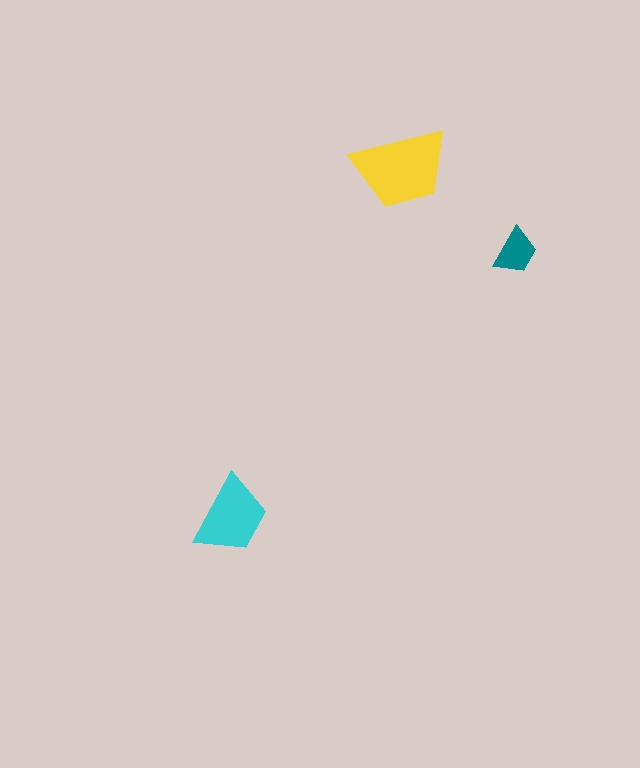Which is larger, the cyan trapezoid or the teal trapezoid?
The cyan one.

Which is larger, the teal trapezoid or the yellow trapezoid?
The yellow one.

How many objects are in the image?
There are 3 objects in the image.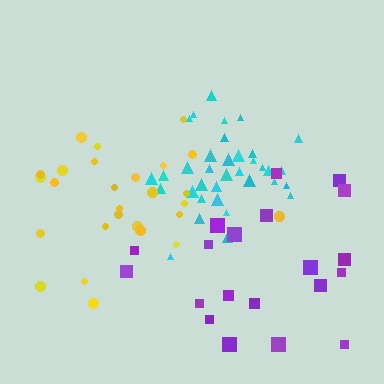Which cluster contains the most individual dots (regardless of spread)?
Cyan (35).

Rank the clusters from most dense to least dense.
cyan, yellow, purple.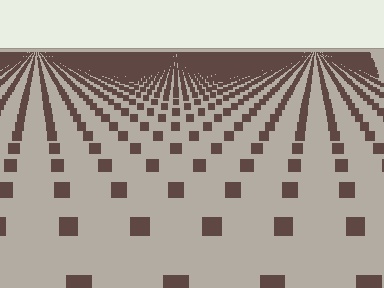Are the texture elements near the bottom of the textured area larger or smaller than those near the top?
Larger. Near the bottom, elements are closer to the viewer and appear at a bigger on-screen size.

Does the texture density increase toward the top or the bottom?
Density increases toward the top.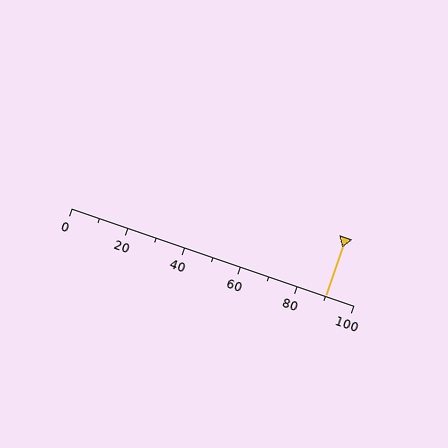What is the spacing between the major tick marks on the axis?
The major ticks are spaced 20 apart.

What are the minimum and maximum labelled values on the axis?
The axis runs from 0 to 100.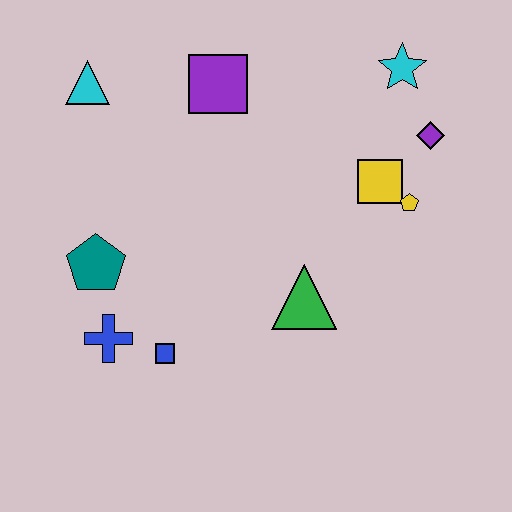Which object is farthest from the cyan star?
The blue cross is farthest from the cyan star.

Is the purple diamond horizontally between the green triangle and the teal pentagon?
No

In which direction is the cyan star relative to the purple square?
The cyan star is to the right of the purple square.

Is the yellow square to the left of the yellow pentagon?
Yes